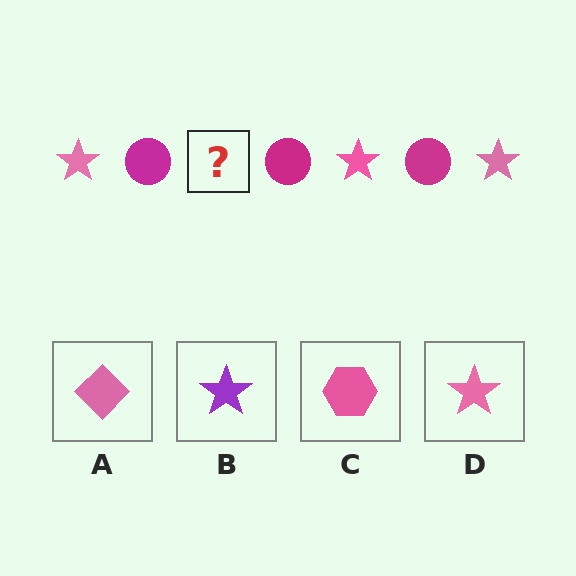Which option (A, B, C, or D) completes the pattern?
D.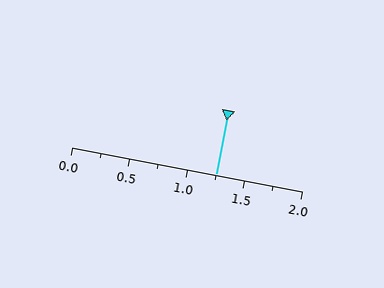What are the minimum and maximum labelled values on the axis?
The axis runs from 0.0 to 2.0.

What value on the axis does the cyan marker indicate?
The marker indicates approximately 1.25.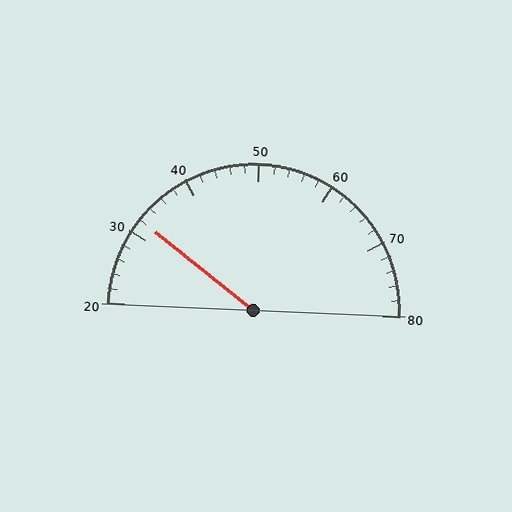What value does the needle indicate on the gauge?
The needle indicates approximately 32.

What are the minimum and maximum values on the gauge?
The gauge ranges from 20 to 80.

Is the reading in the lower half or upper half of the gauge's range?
The reading is in the lower half of the range (20 to 80).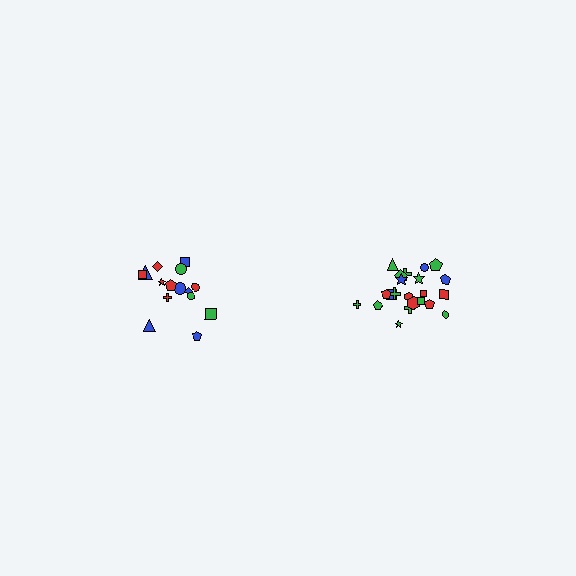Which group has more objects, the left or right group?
The right group.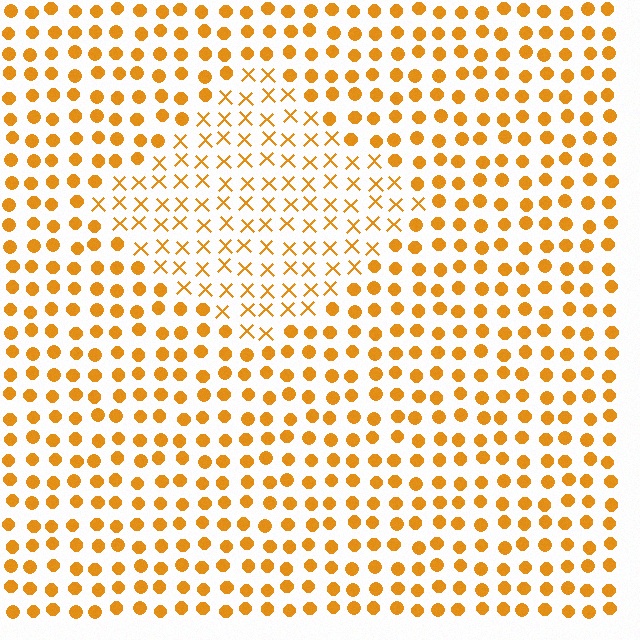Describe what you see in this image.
The image is filled with small orange elements arranged in a uniform grid. A diamond-shaped region contains X marks, while the surrounding area contains circles. The boundary is defined purely by the change in element shape.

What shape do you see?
I see a diamond.